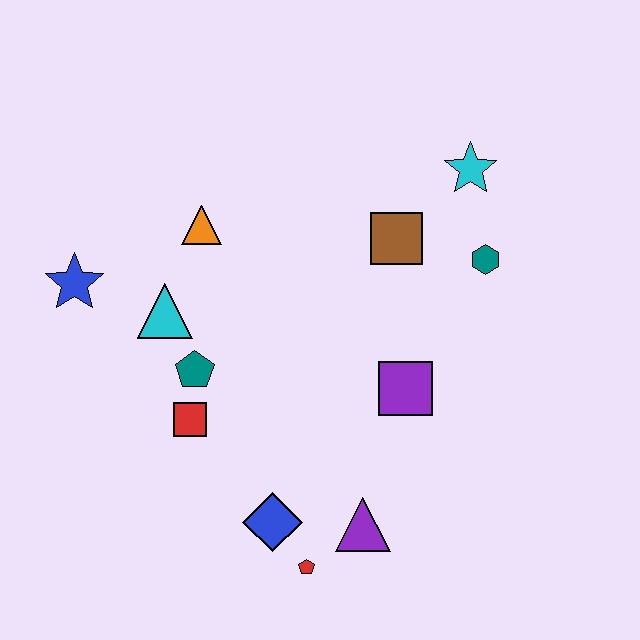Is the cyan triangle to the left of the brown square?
Yes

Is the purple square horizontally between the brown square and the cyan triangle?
No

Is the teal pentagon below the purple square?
No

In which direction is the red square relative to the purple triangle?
The red square is to the left of the purple triangle.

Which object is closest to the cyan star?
The teal hexagon is closest to the cyan star.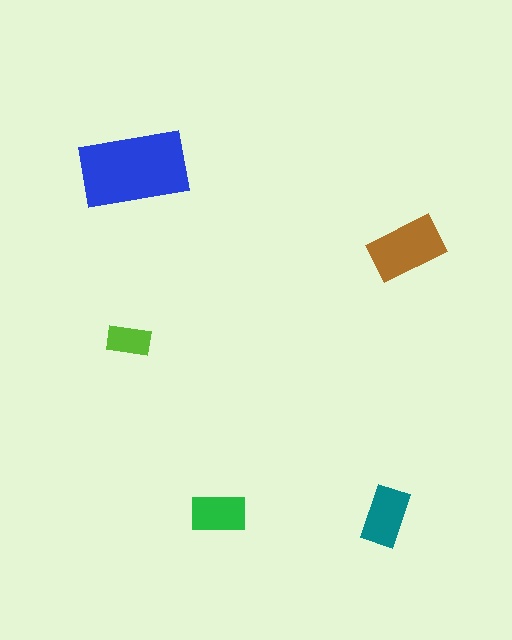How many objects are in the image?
There are 5 objects in the image.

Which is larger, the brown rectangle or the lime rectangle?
The brown one.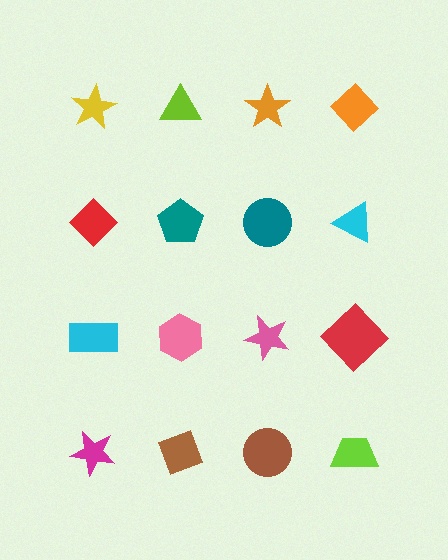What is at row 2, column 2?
A teal pentagon.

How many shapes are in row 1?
4 shapes.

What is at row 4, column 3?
A brown circle.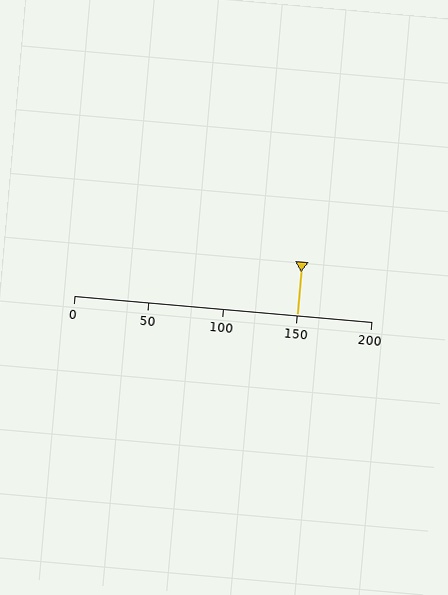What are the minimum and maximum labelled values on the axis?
The axis runs from 0 to 200.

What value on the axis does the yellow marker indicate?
The marker indicates approximately 150.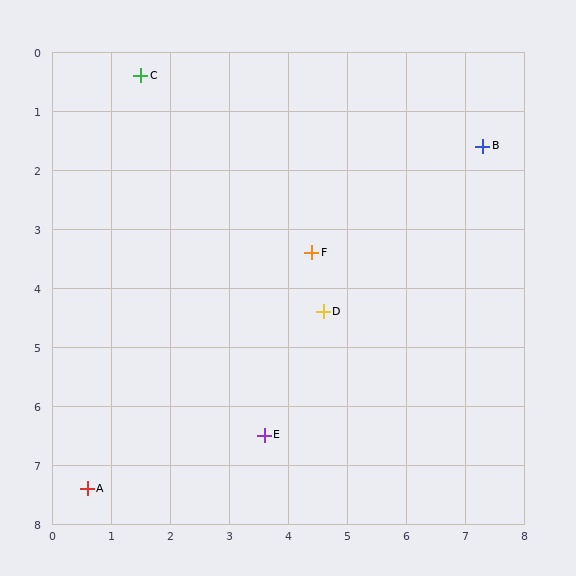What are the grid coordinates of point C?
Point C is at approximately (1.5, 0.4).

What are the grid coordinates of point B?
Point B is at approximately (7.3, 1.6).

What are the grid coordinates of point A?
Point A is at approximately (0.6, 7.4).